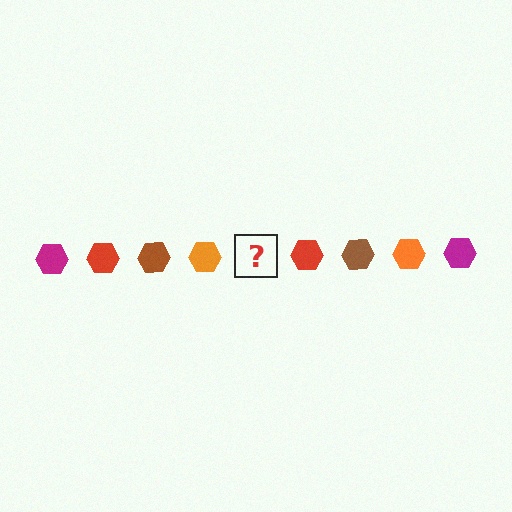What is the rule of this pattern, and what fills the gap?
The rule is that the pattern cycles through magenta, red, brown, orange hexagons. The gap should be filled with a magenta hexagon.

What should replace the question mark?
The question mark should be replaced with a magenta hexagon.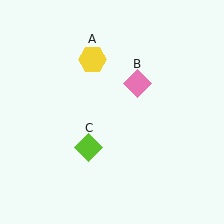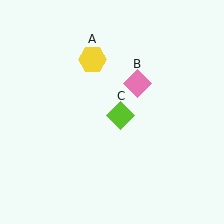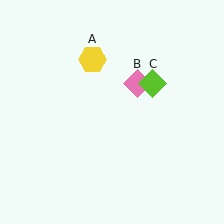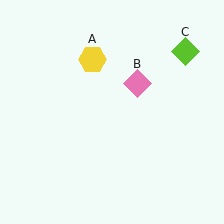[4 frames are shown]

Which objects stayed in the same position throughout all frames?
Yellow hexagon (object A) and pink diamond (object B) remained stationary.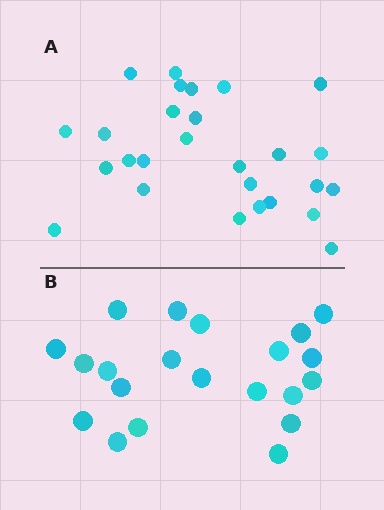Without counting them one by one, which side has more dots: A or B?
Region A (the top region) has more dots.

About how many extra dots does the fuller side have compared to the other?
Region A has about 6 more dots than region B.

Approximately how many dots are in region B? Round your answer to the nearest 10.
About 20 dots. (The exact count is 21, which rounds to 20.)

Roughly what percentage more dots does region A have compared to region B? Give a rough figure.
About 30% more.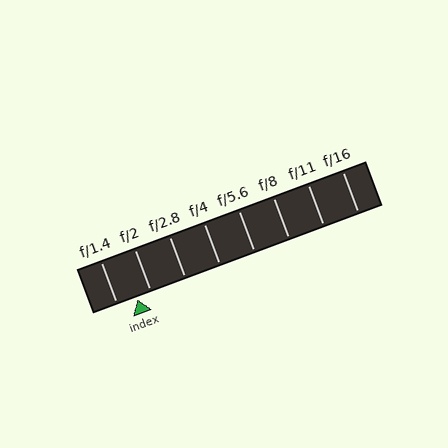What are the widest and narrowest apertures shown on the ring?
The widest aperture shown is f/1.4 and the narrowest is f/16.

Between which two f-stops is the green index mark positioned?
The index mark is between f/1.4 and f/2.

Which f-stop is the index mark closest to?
The index mark is closest to f/2.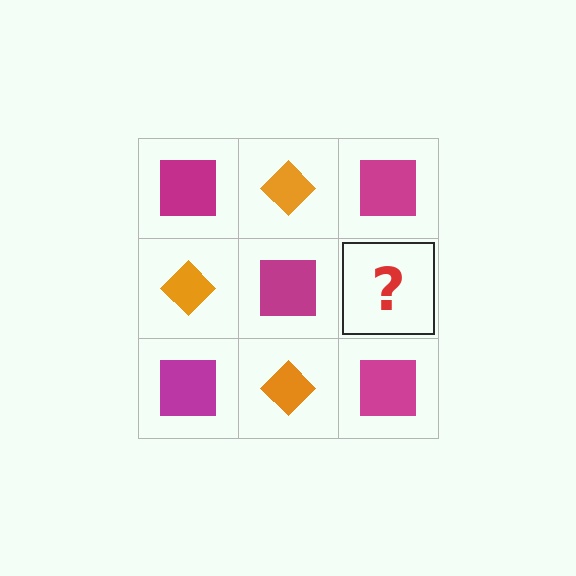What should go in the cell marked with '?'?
The missing cell should contain an orange diamond.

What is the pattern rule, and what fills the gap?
The rule is that it alternates magenta square and orange diamond in a checkerboard pattern. The gap should be filled with an orange diamond.